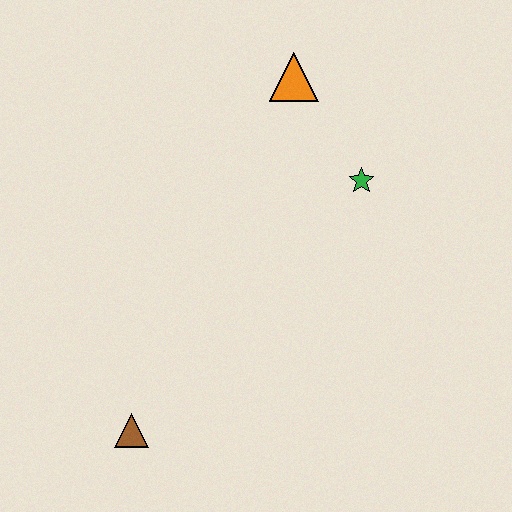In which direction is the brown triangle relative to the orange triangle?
The brown triangle is below the orange triangle.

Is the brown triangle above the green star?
No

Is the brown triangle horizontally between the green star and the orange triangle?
No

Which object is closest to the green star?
The orange triangle is closest to the green star.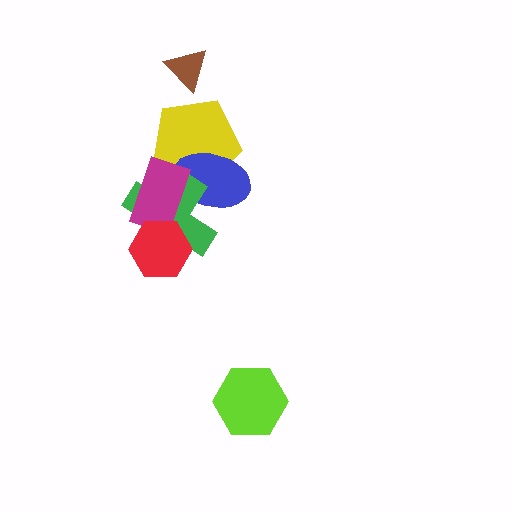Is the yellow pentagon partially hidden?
Yes, it is partially covered by another shape.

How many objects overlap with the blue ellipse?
3 objects overlap with the blue ellipse.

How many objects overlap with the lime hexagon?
0 objects overlap with the lime hexagon.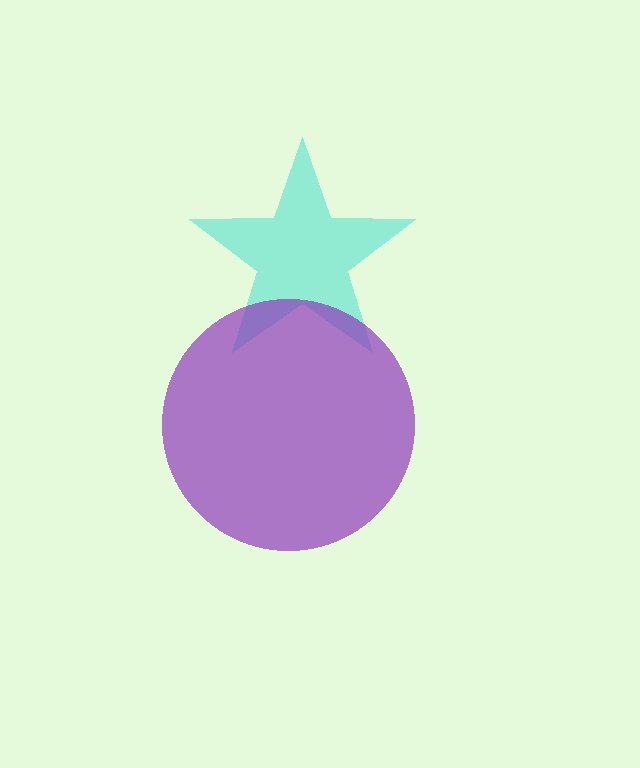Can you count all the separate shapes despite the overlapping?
Yes, there are 2 separate shapes.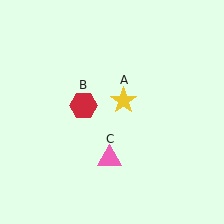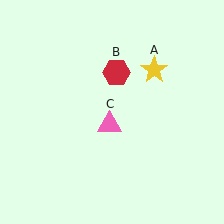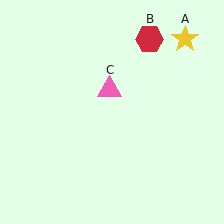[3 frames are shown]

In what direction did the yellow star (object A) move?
The yellow star (object A) moved up and to the right.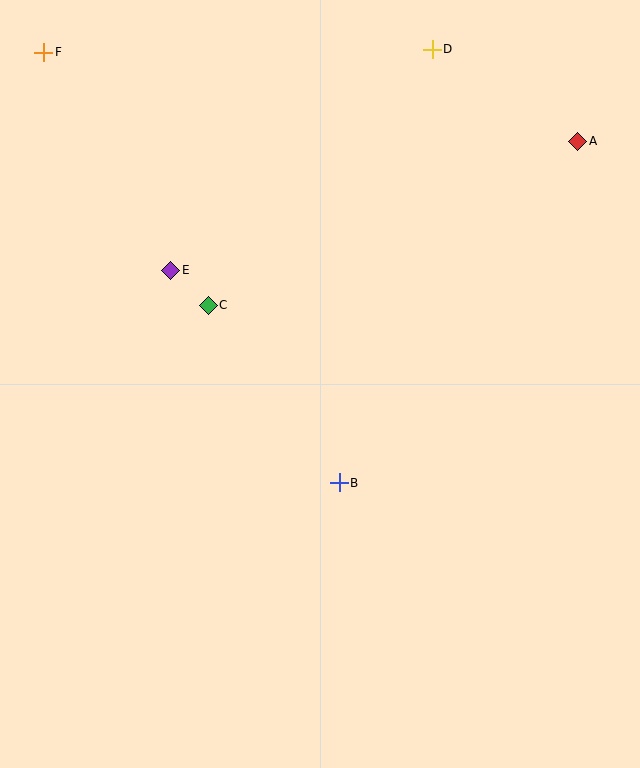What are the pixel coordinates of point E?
Point E is at (171, 270).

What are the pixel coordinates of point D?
Point D is at (432, 49).